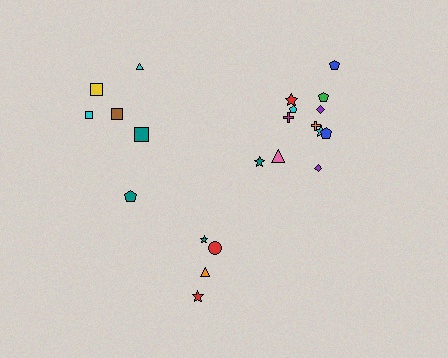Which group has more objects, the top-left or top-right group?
The top-right group.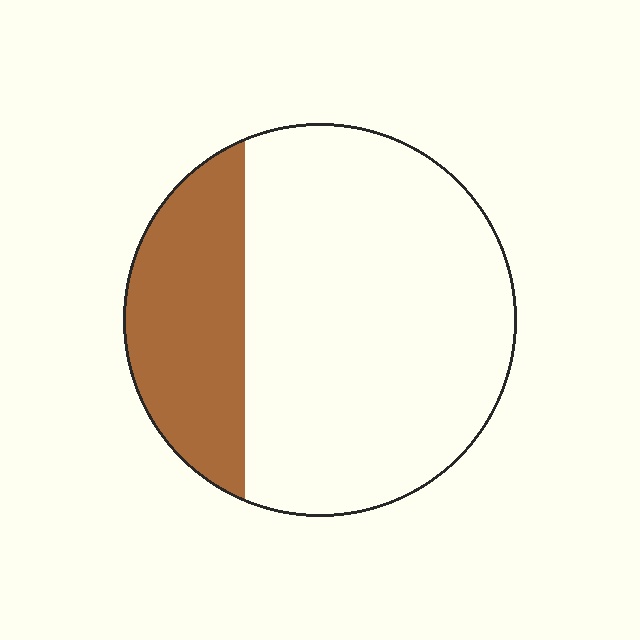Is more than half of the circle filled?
No.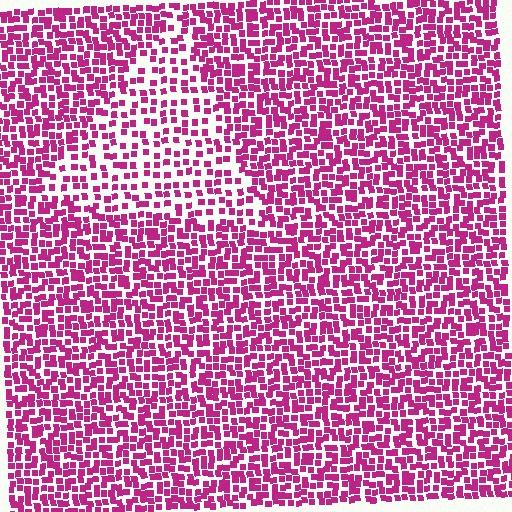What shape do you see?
I see a triangle.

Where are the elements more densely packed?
The elements are more densely packed outside the triangle boundary.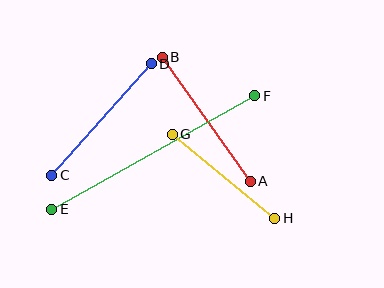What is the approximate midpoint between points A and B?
The midpoint is at approximately (206, 119) pixels.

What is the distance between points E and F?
The distance is approximately 232 pixels.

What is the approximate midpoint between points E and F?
The midpoint is at approximately (153, 152) pixels.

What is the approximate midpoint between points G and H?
The midpoint is at approximately (224, 176) pixels.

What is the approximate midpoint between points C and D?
The midpoint is at approximately (101, 119) pixels.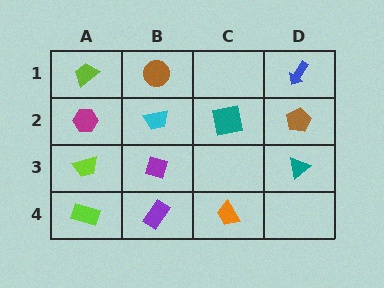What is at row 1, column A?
A lime trapezoid.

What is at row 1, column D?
A blue arrow.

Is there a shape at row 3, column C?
No, that cell is empty.